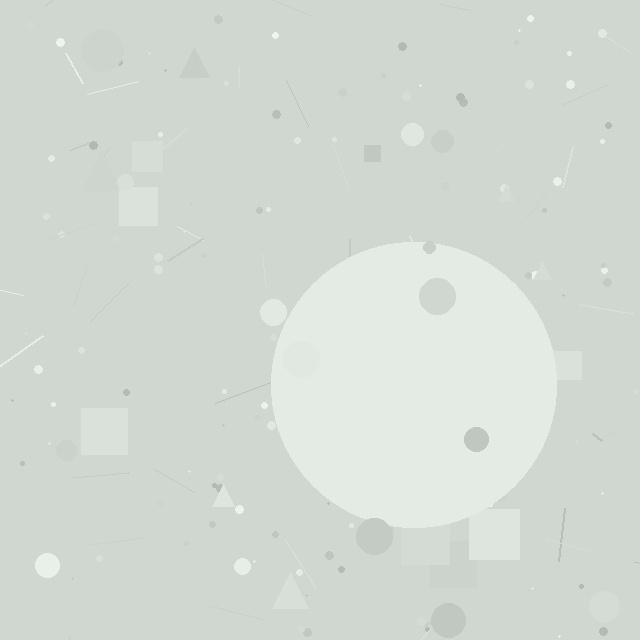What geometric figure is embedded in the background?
A circle is embedded in the background.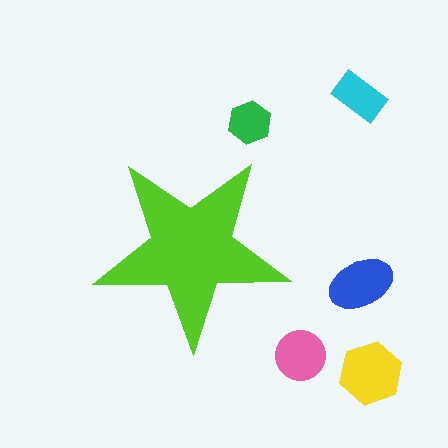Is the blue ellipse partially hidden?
No, the blue ellipse is fully visible.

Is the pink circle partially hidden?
No, the pink circle is fully visible.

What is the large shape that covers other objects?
A lime star.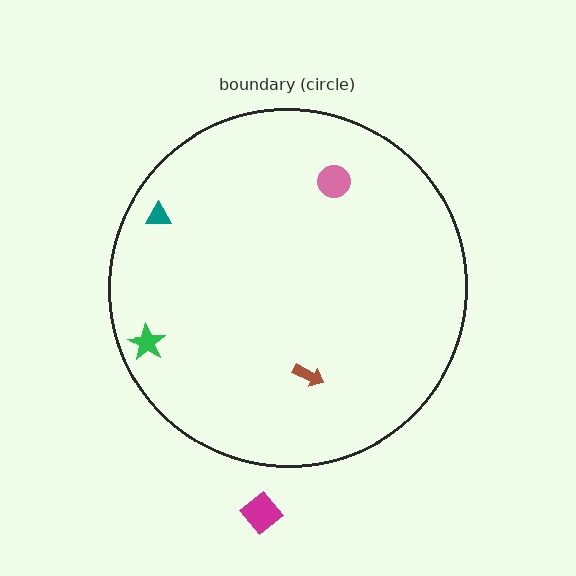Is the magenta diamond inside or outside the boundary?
Outside.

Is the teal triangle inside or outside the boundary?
Inside.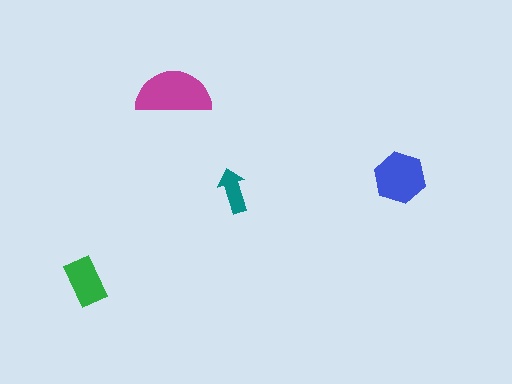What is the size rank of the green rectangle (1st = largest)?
3rd.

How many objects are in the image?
There are 4 objects in the image.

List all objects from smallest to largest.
The teal arrow, the green rectangle, the blue hexagon, the magenta semicircle.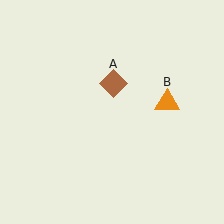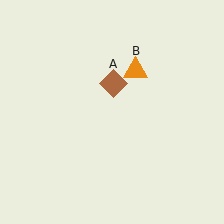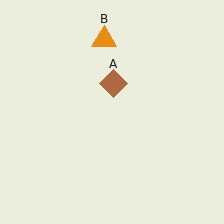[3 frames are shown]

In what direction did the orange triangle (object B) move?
The orange triangle (object B) moved up and to the left.